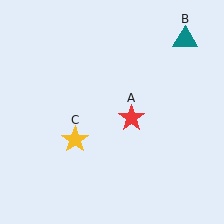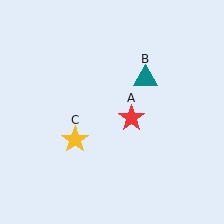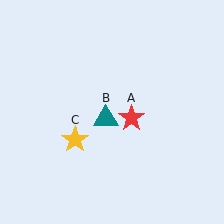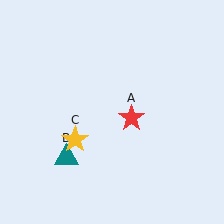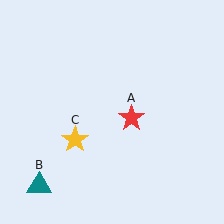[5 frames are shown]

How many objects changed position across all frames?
1 object changed position: teal triangle (object B).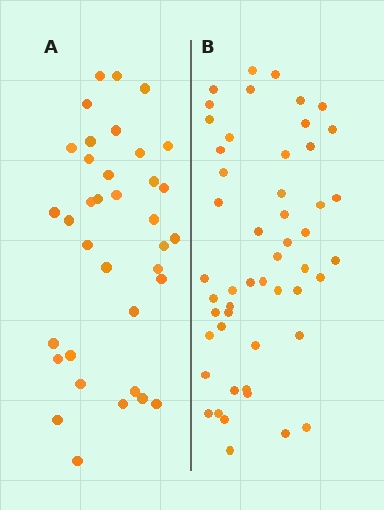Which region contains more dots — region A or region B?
Region B (the right region) has more dots.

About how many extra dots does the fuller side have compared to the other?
Region B has approximately 15 more dots than region A.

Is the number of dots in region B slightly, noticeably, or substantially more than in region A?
Region B has noticeably more, but not dramatically so. The ratio is roughly 1.4 to 1.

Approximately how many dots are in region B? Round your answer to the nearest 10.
About 50 dots. (The exact count is 51, which rounds to 50.)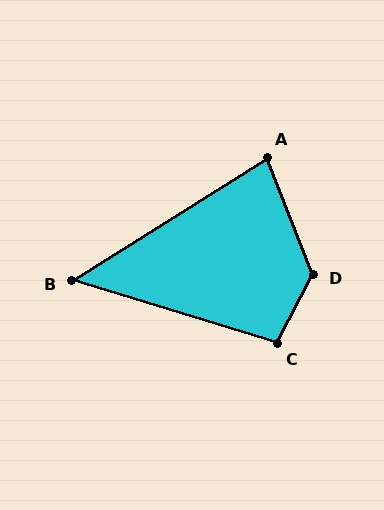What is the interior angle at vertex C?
Approximately 101 degrees (obtuse).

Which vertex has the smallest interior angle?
B, at approximately 49 degrees.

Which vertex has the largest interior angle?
D, at approximately 131 degrees.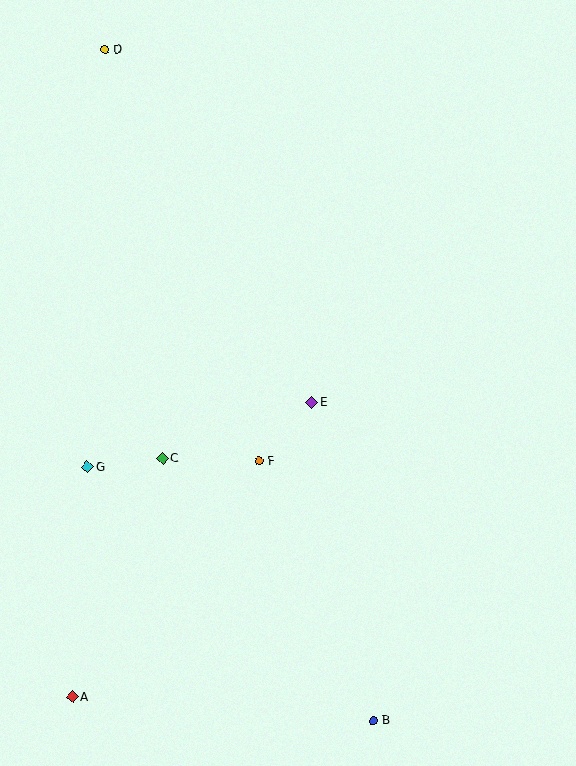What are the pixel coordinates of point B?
Point B is at (373, 721).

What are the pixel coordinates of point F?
Point F is at (260, 461).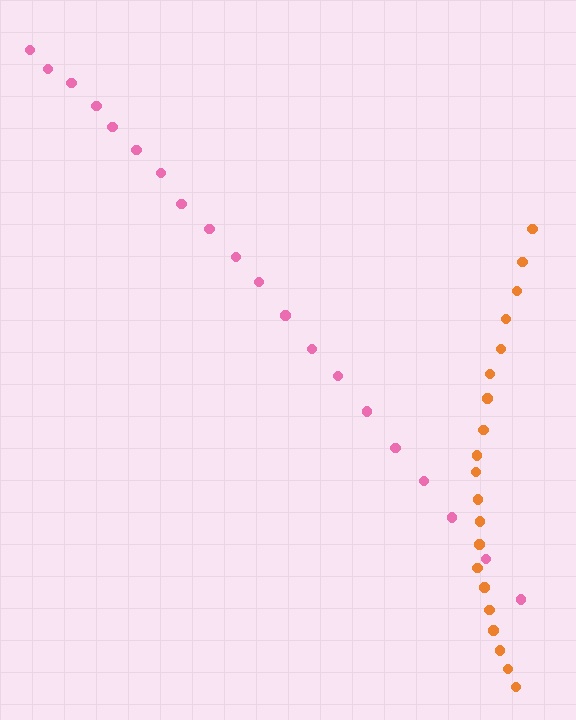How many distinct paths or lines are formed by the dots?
There are 2 distinct paths.